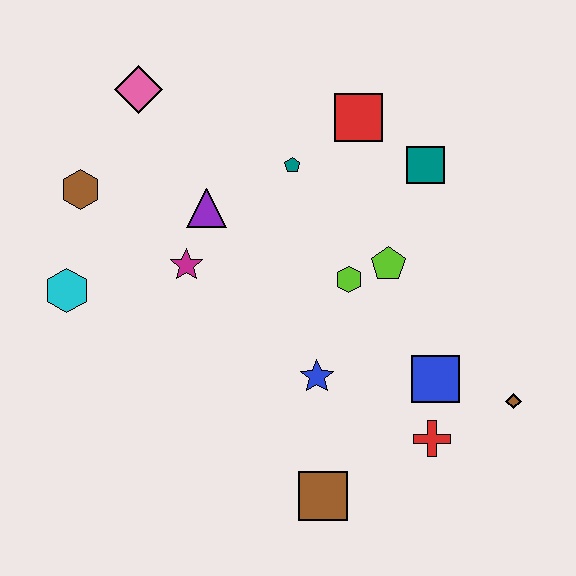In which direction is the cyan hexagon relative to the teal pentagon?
The cyan hexagon is to the left of the teal pentagon.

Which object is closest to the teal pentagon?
The red square is closest to the teal pentagon.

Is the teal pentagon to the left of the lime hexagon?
Yes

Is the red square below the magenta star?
No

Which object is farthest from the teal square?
The cyan hexagon is farthest from the teal square.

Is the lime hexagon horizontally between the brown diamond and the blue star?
Yes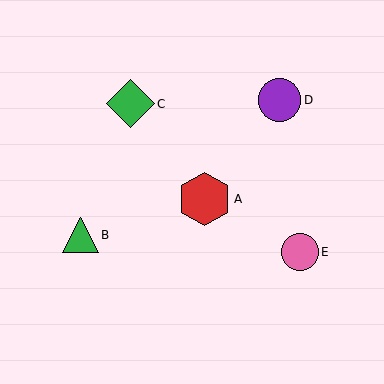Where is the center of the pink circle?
The center of the pink circle is at (300, 252).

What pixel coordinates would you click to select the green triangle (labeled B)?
Click at (81, 235) to select the green triangle B.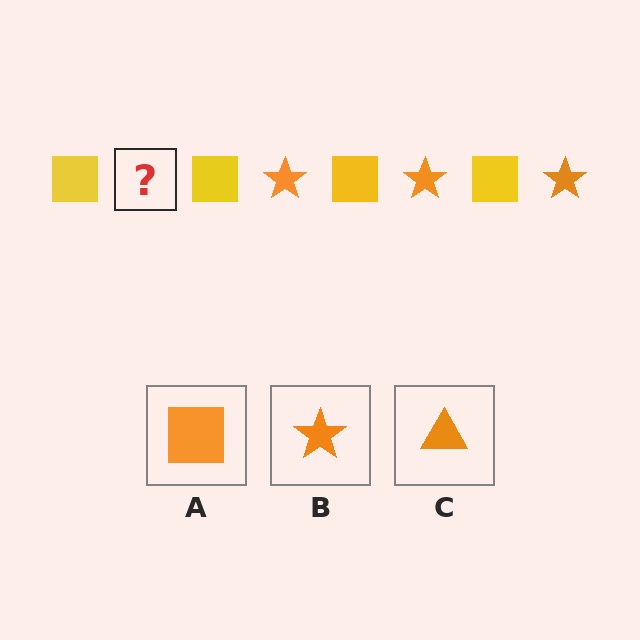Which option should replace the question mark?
Option B.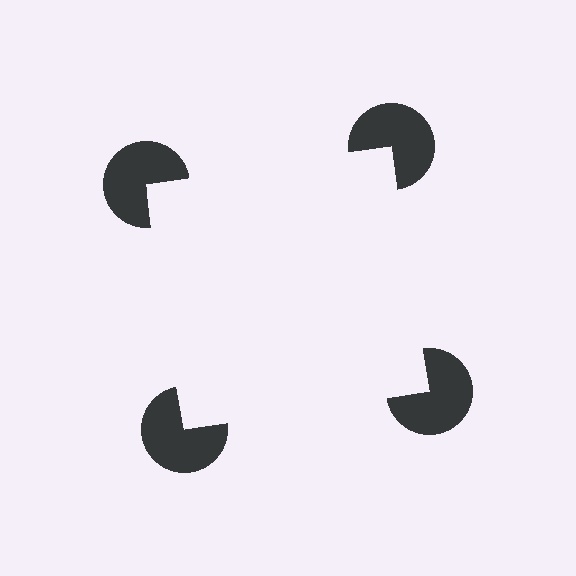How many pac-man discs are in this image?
There are 4 — one at each vertex of the illusory square.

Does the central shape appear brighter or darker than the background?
It typically appears slightly brighter than the background, even though no actual brightness change is drawn.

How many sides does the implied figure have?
4 sides.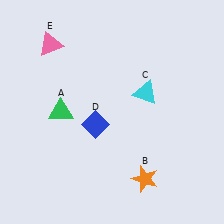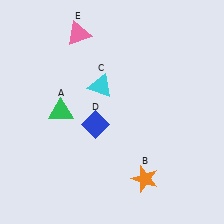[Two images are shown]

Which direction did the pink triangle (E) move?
The pink triangle (E) moved right.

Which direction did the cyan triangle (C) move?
The cyan triangle (C) moved left.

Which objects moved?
The objects that moved are: the cyan triangle (C), the pink triangle (E).